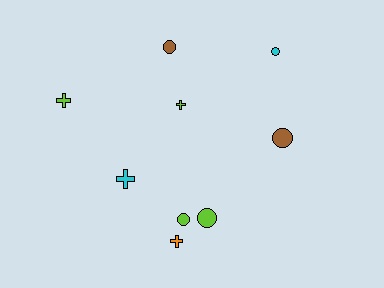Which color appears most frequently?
Lime, with 4 objects.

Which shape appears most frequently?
Circle, with 5 objects.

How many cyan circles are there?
There is 1 cyan circle.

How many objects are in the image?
There are 9 objects.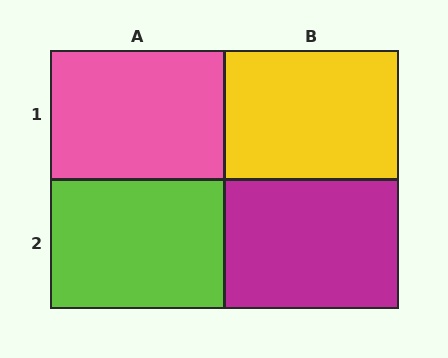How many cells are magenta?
1 cell is magenta.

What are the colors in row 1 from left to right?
Pink, yellow.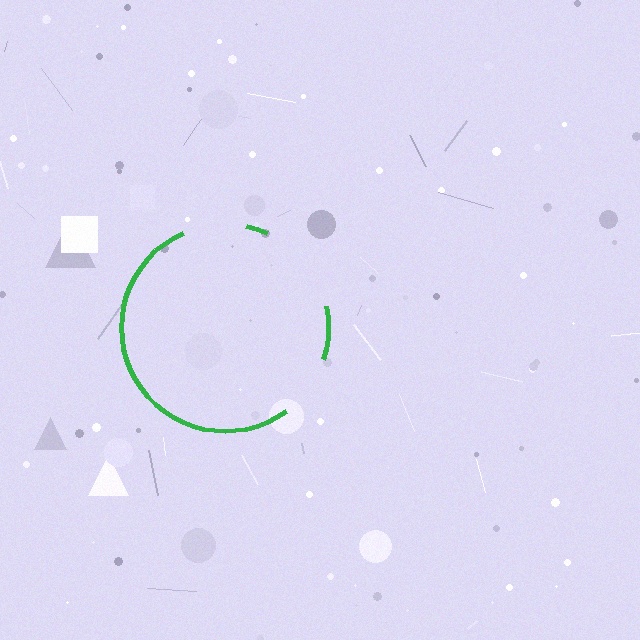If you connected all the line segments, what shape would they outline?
They would outline a circle.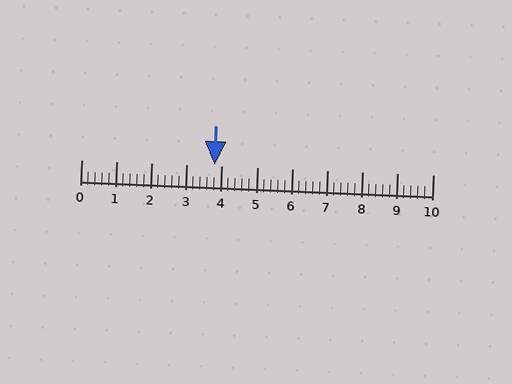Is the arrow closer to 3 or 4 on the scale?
The arrow is closer to 4.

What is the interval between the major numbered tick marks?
The major tick marks are spaced 1 units apart.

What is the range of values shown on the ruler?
The ruler shows values from 0 to 10.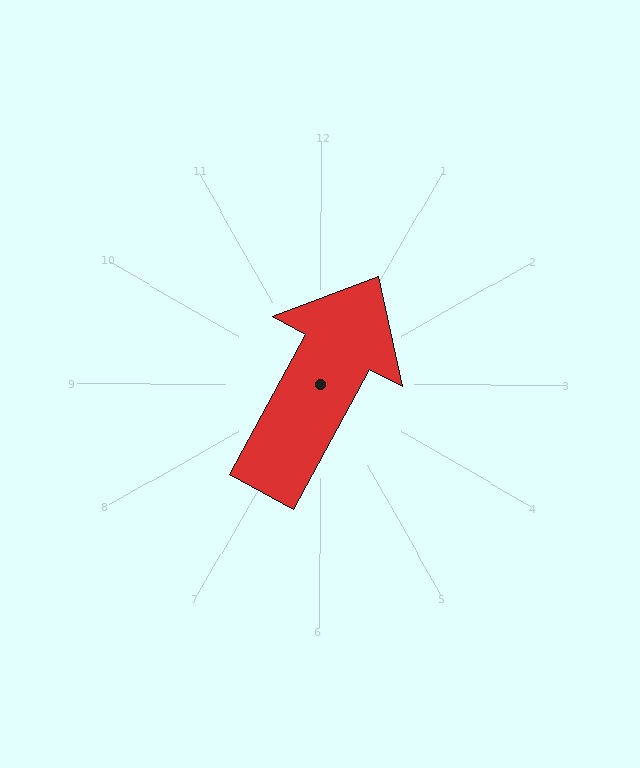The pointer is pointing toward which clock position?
Roughly 1 o'clock.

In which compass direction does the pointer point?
Northeast.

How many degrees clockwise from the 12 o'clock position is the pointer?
Approximately 28 degrees.